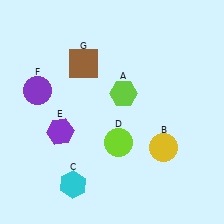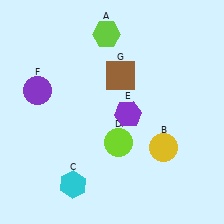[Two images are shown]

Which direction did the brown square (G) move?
The brown square (G) moved right.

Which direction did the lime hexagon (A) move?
The lime hexagon (A) moved up.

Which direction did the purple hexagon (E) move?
The purple hexagon (E) moved right.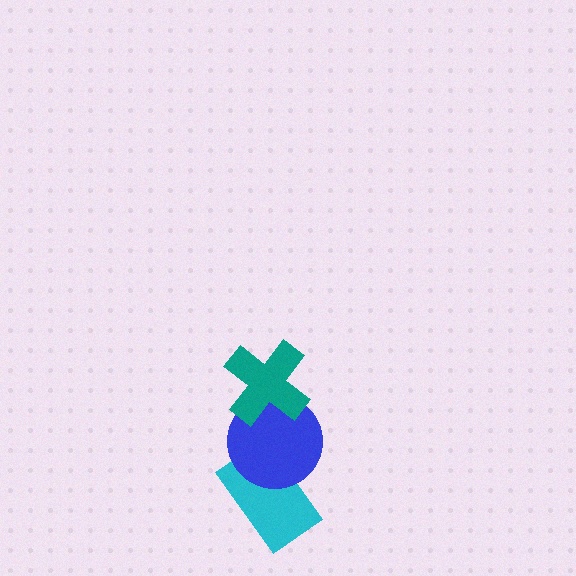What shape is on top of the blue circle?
The teal cross is on top of the blue circle.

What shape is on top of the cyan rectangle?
The blue circle is on top of the cyan rectangle.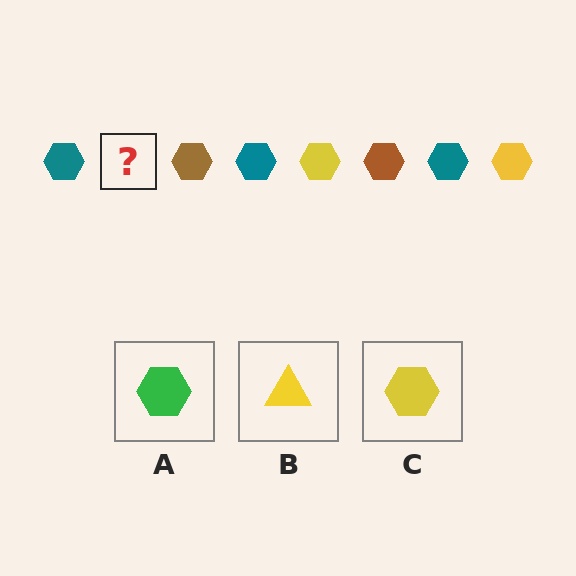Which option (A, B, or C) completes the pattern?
C.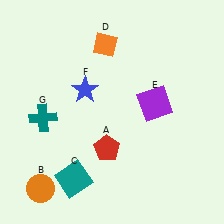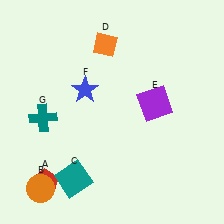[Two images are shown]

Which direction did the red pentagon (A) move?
The red pentagon (A) moved left.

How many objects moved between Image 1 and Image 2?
1 object moved between the two images.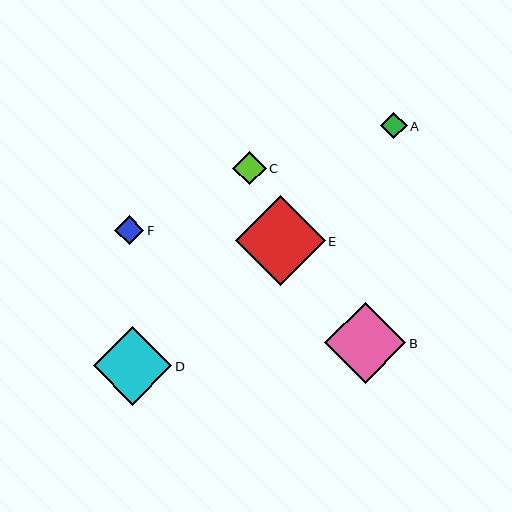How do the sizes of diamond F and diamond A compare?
Diamond F and diamond A are approximately the same size.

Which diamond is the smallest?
Diamond A is the smallest with a size of approximately 27 pixels.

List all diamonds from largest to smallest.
From largest to smallest: E, B, D, C, F, A.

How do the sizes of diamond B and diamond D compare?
Diamond B and diamond D are approximately the same size.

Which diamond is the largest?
Diamond E is the largest with a size of approximately 90 pixels.